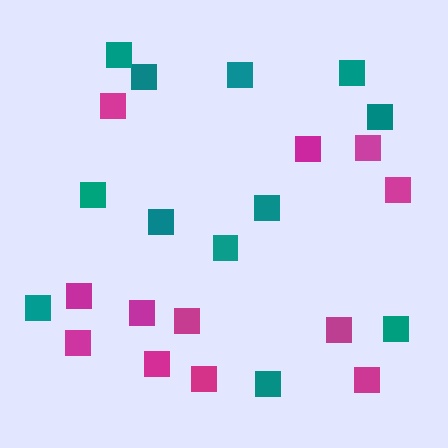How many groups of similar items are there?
There are 2 groups: one group of magenta squares (12) and one group of teal squares (12).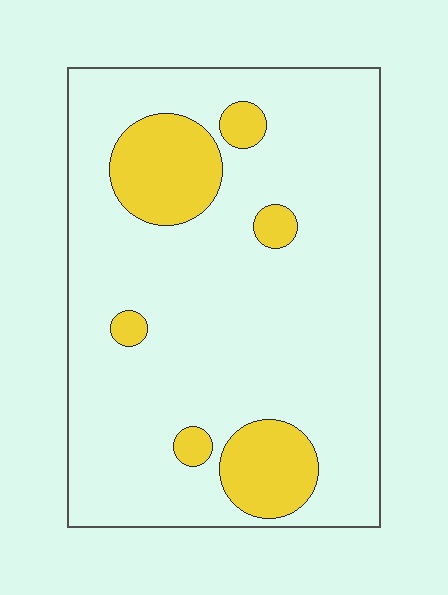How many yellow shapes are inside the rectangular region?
6.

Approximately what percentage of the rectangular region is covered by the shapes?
Approximately 15%.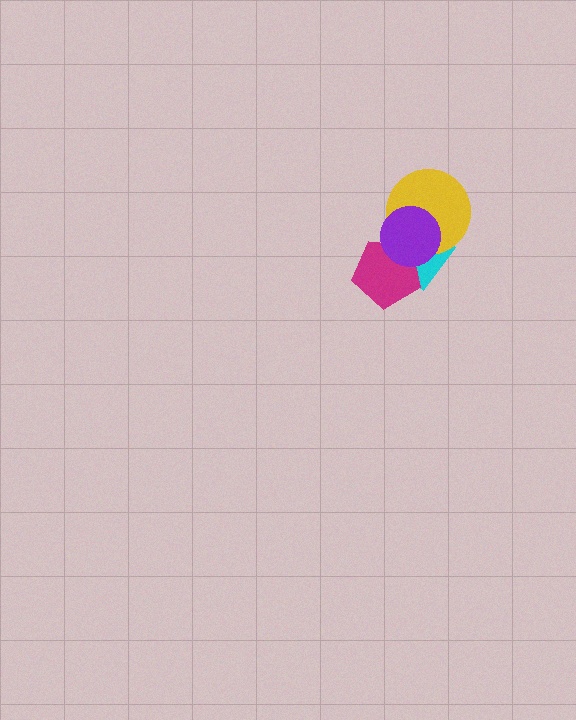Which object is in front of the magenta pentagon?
The purple circle is in front of the magenta pentagon.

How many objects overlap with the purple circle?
3 objects overlap with the purple circle.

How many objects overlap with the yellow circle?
2 objects overlap with the yellow circle.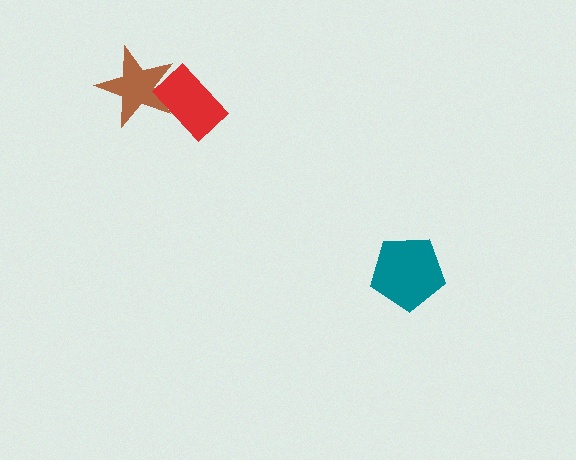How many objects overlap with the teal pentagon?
0 objects overlap with the teal pentagon.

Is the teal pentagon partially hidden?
No, no other shape covers it.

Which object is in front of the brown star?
The red rectangle is in front of the brown star.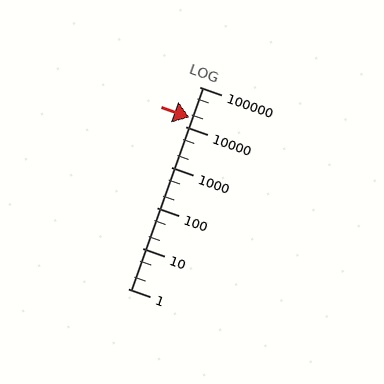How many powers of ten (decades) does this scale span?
The scale spans 5 decades, from 1 to 100000.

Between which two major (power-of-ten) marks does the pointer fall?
The pointer is between 10000 and 100000.